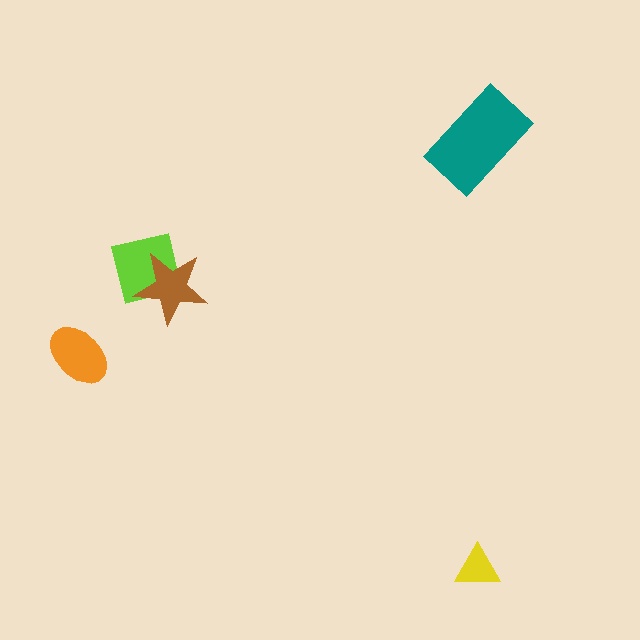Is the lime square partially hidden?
Yes, it is partially covered by another shape.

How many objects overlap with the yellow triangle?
0 objects overlap with the yellow triangle.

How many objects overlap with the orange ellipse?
0 objects overlap with the orange ellipse.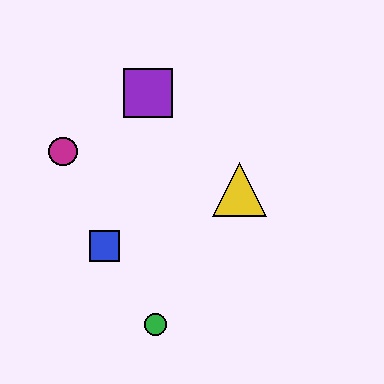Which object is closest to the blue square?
The green circle is closest to the blue square.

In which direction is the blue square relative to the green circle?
The blue square is above the green circle.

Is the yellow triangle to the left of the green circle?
No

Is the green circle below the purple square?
Yes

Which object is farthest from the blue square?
The purple square is farthest from the blue square.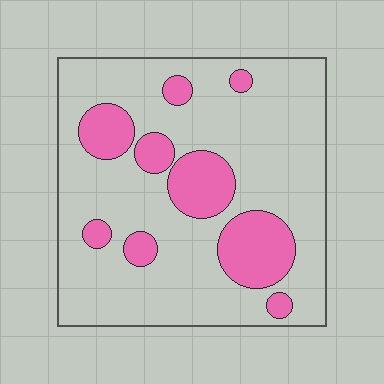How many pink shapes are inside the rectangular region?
9.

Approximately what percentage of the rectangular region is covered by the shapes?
Approximately 20%.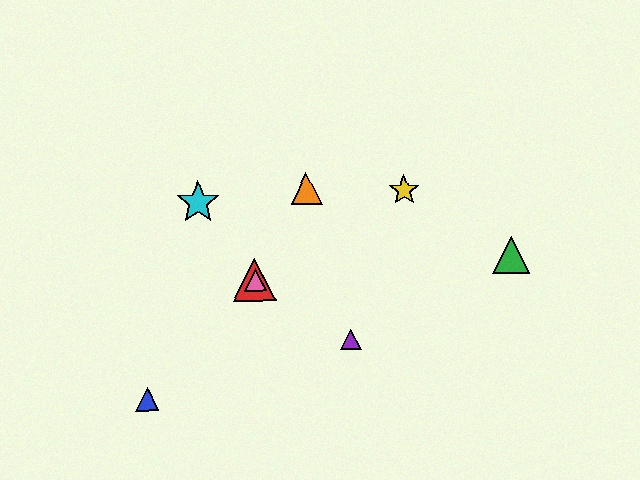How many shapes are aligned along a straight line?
3 shapes (the red triangle, the yellow star, the pink triangle) are aligned along a straight line.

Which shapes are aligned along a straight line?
The red triangle, the yellow star, the pink triangle are aligned along a straight line.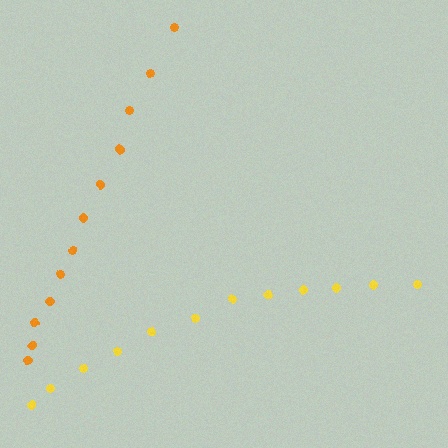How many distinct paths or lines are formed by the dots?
There are 2 distinct paths.